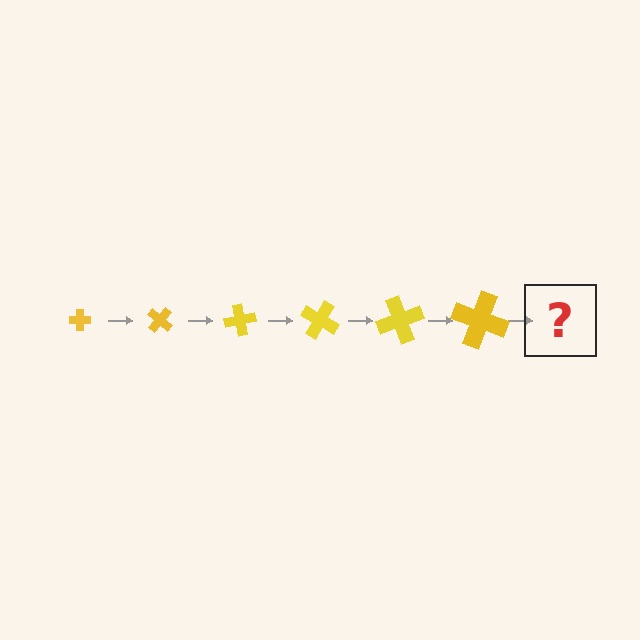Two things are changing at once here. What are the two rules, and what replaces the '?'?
The two rules are that the cross grows larger each step and it rotates 40 degrees each step. The '?' should be a cross, larger than the previous one and rotated 240 degrees from the start.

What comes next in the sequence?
The next element should be a cross, larger than the previous one and rotated 240 degrees from the start.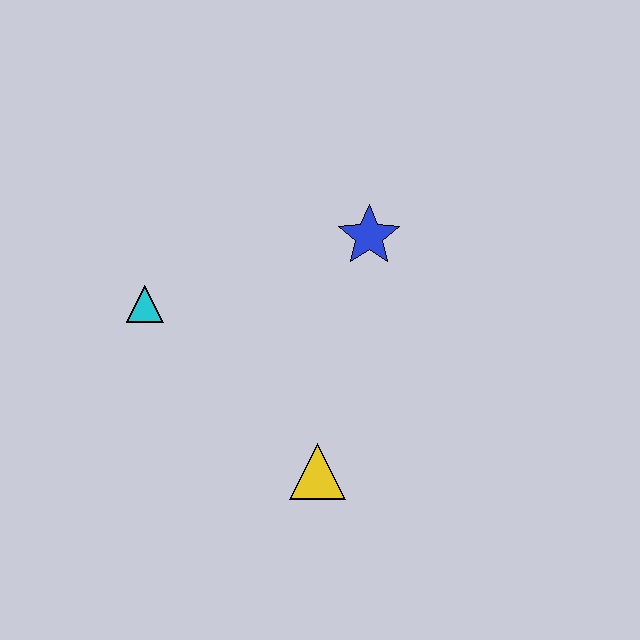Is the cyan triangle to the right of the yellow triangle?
No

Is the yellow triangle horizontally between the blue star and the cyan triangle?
Yes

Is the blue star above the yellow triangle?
Yes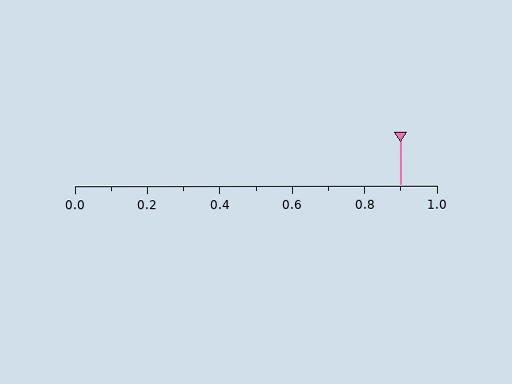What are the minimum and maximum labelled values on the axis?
The axis runs from 0.0 to 1.0.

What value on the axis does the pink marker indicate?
The marker indicates approximately 0.9.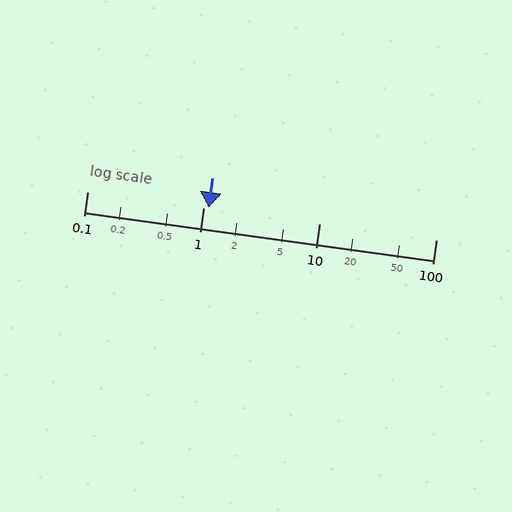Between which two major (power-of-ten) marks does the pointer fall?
The pointer is between 1 and 10.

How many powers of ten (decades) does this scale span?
The scale spans 3 decades, from 0.1 to 100.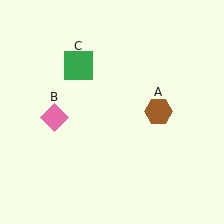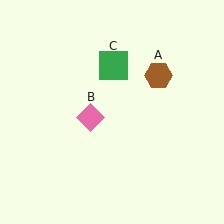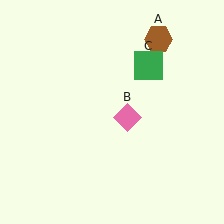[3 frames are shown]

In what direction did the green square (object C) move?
The green square (object C) moved right.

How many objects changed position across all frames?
3 objects changed position: brown hexagon (object A), pink diamond (object B), green square (object C).